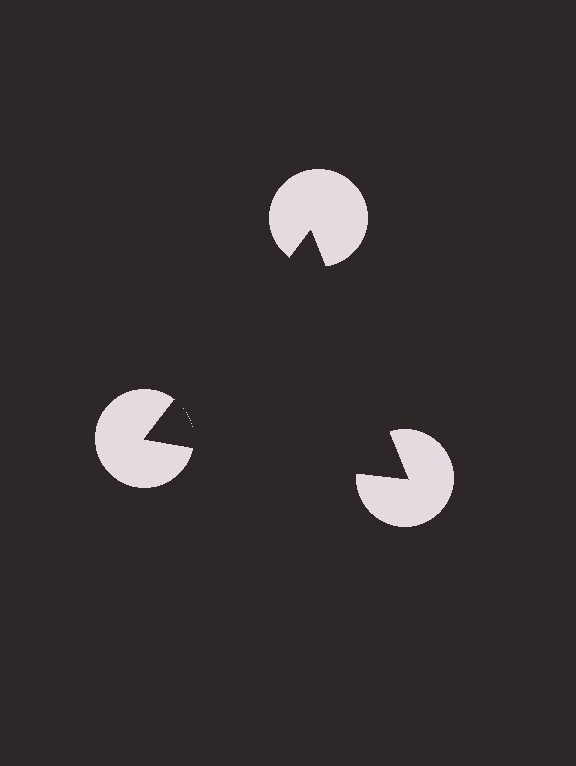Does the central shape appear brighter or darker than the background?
It typically appears slightly darker than the background, even though no actual brightness change is drawn.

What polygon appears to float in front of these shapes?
An illusory triangle — its edges are inferred from the aligned wedge cuts in the pac-man discs, not physically drawn.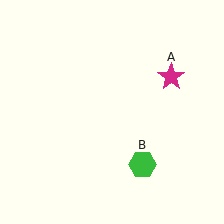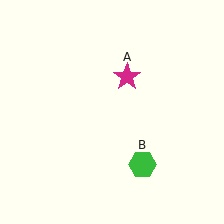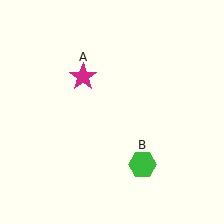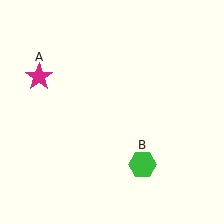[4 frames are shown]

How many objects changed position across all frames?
1 object changed position: magenta star (object A).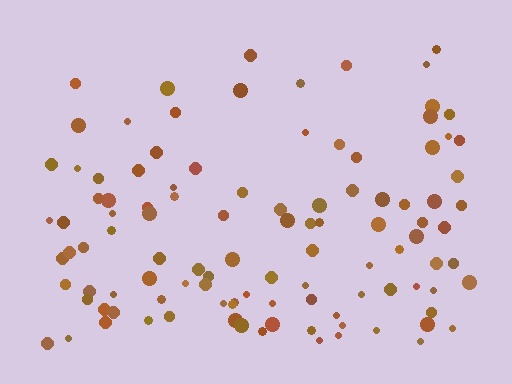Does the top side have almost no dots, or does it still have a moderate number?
Still a moderate number, just noticeably fewer than the bottom.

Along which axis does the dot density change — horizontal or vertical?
Vertical.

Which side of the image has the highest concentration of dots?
The bottom.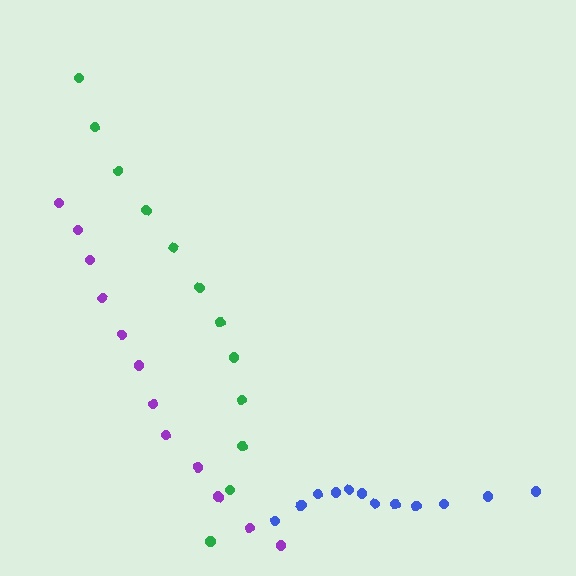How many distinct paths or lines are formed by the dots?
There are 3 distinct paths.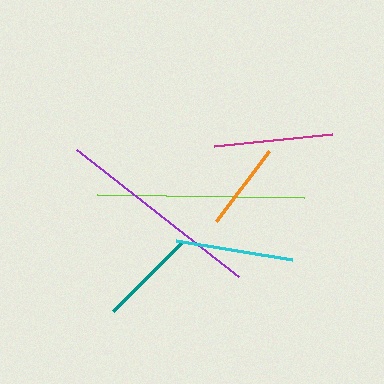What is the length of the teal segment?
The teal segment is approximately 96 pixels long.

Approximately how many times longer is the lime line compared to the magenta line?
The lime line is approximately 1.7 times the length of the magenta line.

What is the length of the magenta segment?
The magenta segment is approximately 119 pixels long.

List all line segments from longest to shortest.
From longest to shortest: lime, purple, magenta, cyan, teal, orange.